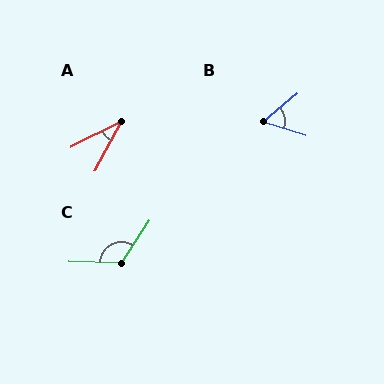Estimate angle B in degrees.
Approximately 57 degrees.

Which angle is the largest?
C, at approximately 122 degrees.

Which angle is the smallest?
A, at approximately 35 degrees.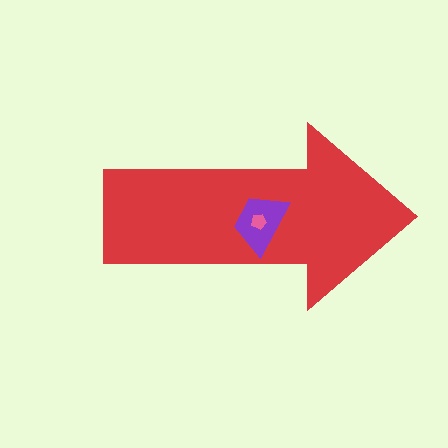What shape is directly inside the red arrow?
The purple trapezoid.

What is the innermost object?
The pink pentagon.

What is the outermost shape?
The red arrow.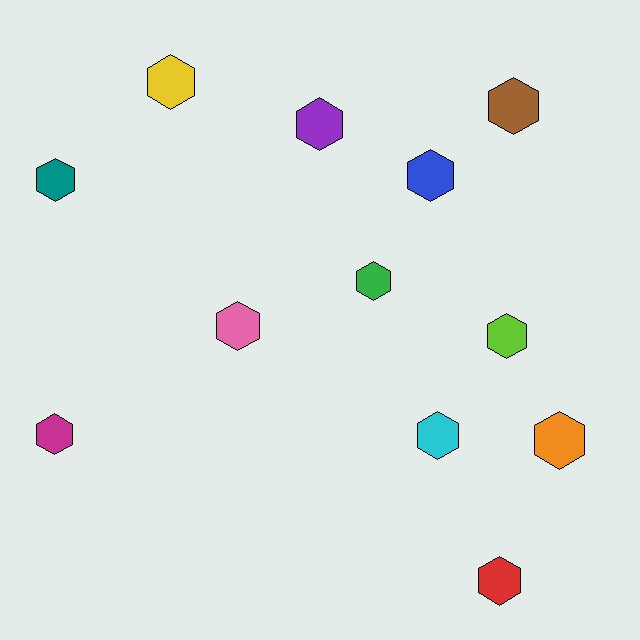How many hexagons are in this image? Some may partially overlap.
There are 12 hexagons.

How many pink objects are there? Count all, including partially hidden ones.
There is 1 pink object.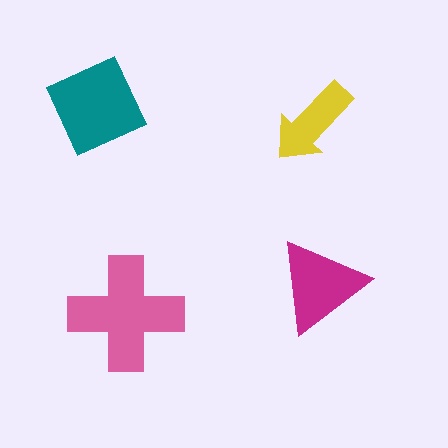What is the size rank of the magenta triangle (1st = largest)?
3rd.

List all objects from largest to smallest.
The pink cross, the teal diamond, the magenta triangle, the yellow arrow.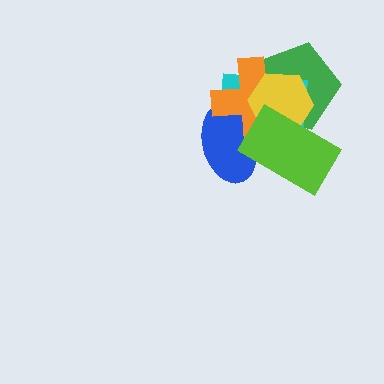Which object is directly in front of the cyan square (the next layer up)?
The blue ellipse is directly in front of the cyan square.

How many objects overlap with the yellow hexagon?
5 objects overlap with the yellow hexagon.